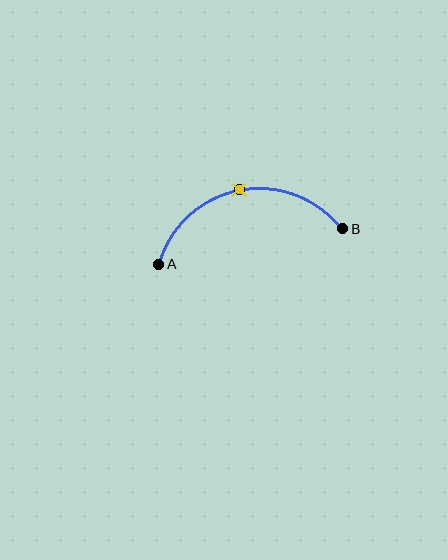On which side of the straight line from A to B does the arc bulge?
The arc bulges above the straight line connecting A and B.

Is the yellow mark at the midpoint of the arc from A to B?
Yes. The yellow mark lies on the arc at equal arc-length from both A and B — it is the arc midpoint.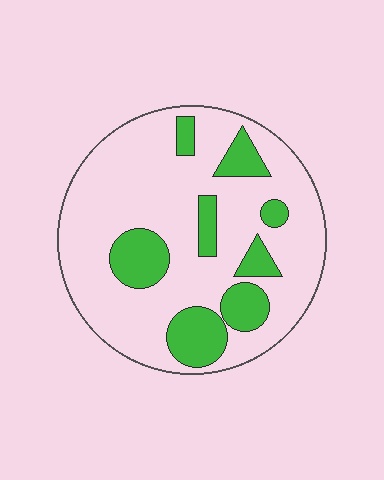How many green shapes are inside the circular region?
8.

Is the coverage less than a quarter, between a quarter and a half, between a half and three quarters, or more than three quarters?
Less than a quarter.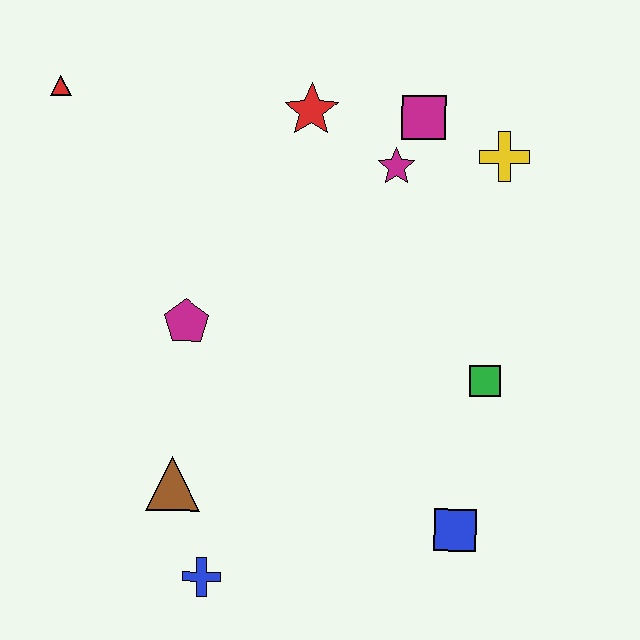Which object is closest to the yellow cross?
The magenta square is closest to the yellow cross.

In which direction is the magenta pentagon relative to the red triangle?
The magenta pentagon is below the red triangle.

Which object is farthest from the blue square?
The red triangle is farthest from the blue square.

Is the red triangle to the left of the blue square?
Yes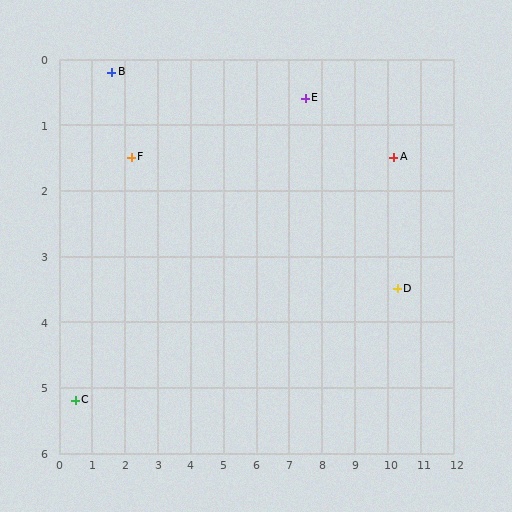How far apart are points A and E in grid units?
Points A and E are about 2.8 grid units apart.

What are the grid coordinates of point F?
Point F is at approximately (2.2, 1.5).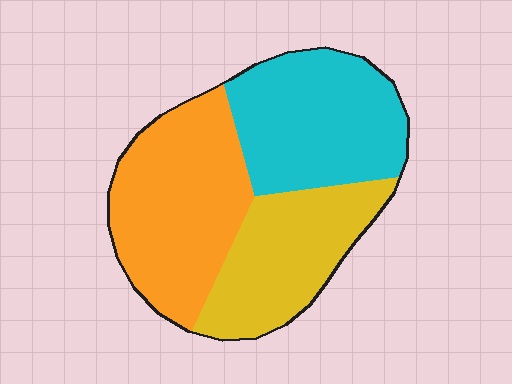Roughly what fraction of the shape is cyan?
Cyan covers 34% of the shape.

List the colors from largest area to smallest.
From largest to smallest: orange, cyan, yellow.